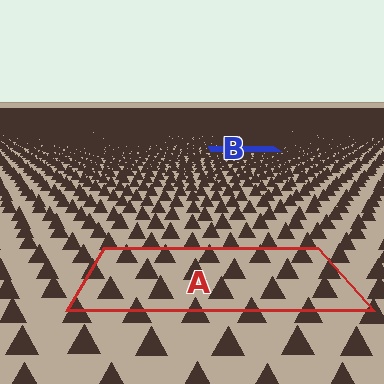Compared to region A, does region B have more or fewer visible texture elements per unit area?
Region B has more texture elements per unit area — they are packed more densely because it is farther away.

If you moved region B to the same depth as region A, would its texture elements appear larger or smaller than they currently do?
They would appear larger. At a closer depth, the same texture elements are projected at a bigger on-screen size.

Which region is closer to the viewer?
Region A is closer. The texture elements there are larger and more spread out.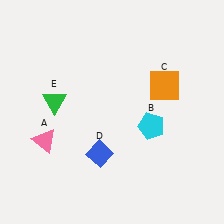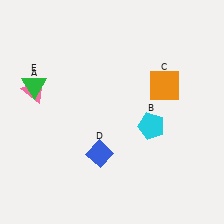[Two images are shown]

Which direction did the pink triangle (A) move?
The pink triangle (A) moved up.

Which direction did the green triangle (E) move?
The green triangle (E) moved left.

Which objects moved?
The objects that moved are: the pink triangle (A), the green triangle (E).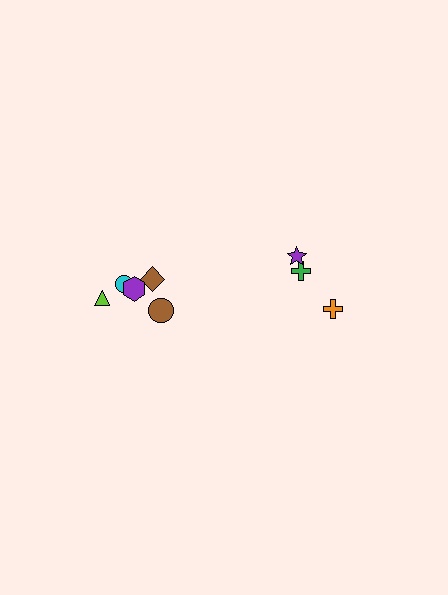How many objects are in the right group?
There are 3 objects.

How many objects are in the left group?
There are 5 objects.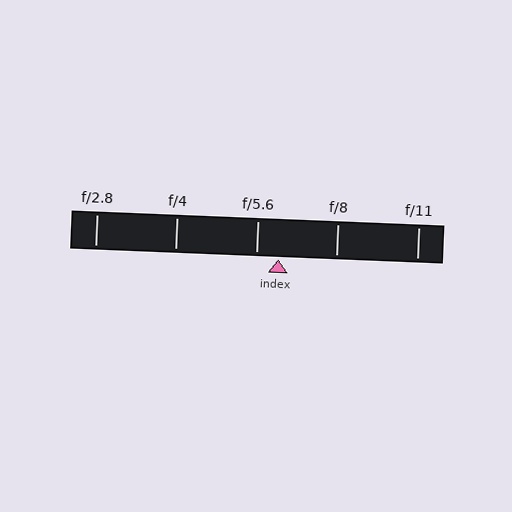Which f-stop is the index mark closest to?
The index mark is closest to f/5.6.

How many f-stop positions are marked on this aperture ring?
There are 5 f-stop positions marked.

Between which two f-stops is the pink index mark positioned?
The index mark is between f/5.6 and f/8.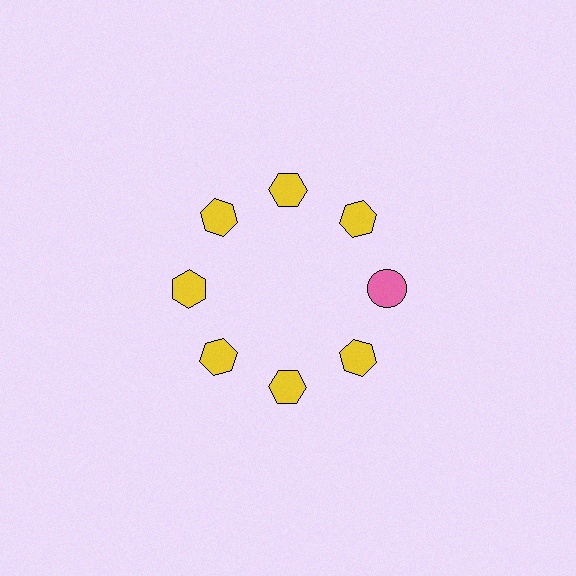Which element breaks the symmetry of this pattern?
The pink circle at roughly the 3 o'clock position breaks the symmetry. All other shapes are yellow hexagons.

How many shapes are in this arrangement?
There are 8 shapes arranged in a ring pattern.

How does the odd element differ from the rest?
It differs in both color (pink instead of yellow) and shape (circle instead of hexagon).